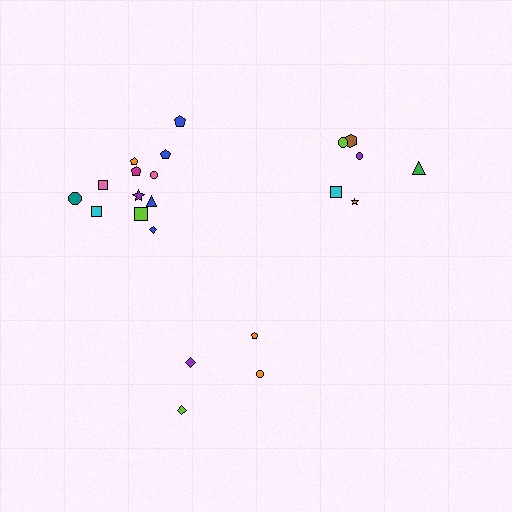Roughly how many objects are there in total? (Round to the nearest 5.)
Roughly 20 objects in total.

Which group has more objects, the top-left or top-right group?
The top-left group.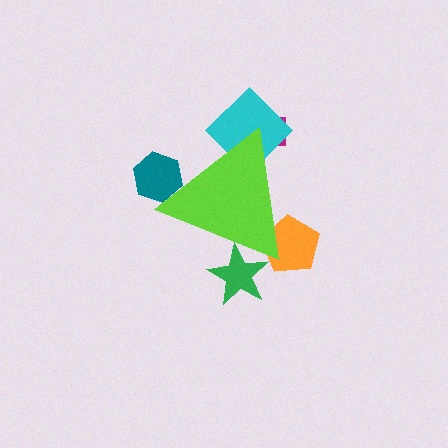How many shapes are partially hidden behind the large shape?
5 shapes are partially hidden.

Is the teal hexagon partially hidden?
Yes, the teal hexagon is partially hidden behind the lime triangle.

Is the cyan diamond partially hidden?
Yes, the cyan diamond is partially hidden behind the lime triangle.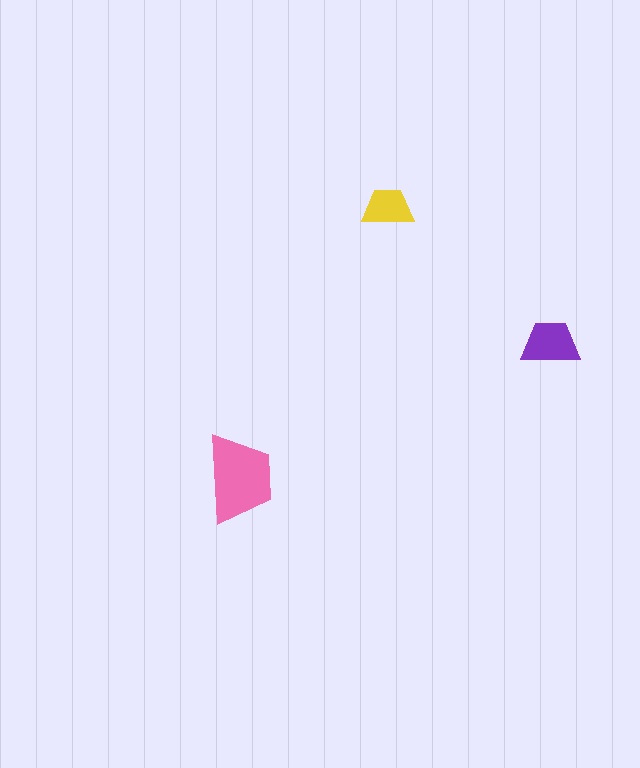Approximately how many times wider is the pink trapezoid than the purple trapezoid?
About 1.5 times wider.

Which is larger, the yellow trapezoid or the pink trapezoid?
The pink one.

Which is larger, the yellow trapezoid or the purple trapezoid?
The purple one.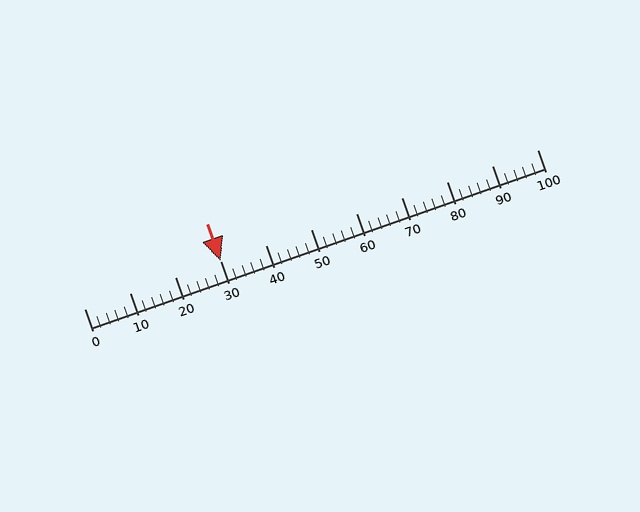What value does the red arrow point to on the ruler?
The red arrow points to approximately 30.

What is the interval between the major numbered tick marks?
The major tick marks are spaced 10 units apart.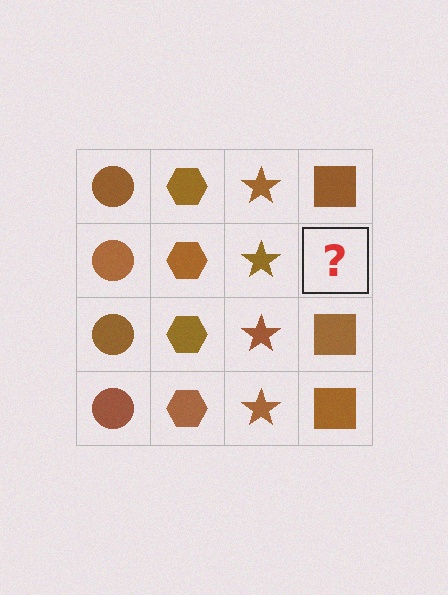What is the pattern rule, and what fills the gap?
The rule is that each column has a consistent shape. The gap should be filled with a brown square.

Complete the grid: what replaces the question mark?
The question mark should be replaced with a brown square.